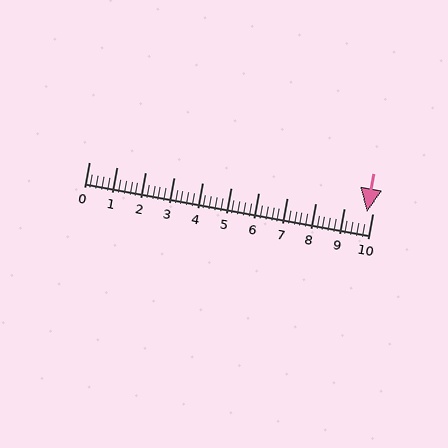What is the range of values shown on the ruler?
The ruler shows values from 0 to 10.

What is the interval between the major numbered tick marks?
The major tick marks are spaced 1 units apart.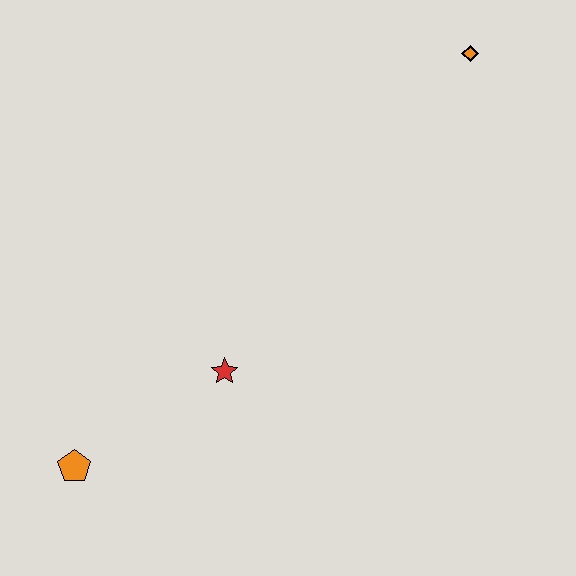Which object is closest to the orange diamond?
The red star is closest to the orange diamond.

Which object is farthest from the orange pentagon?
The orange diamond is farthest from the orange pentagon.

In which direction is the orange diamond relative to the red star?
The orange diamond is above the red star.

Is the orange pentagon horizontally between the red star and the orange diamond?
No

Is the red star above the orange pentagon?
Yes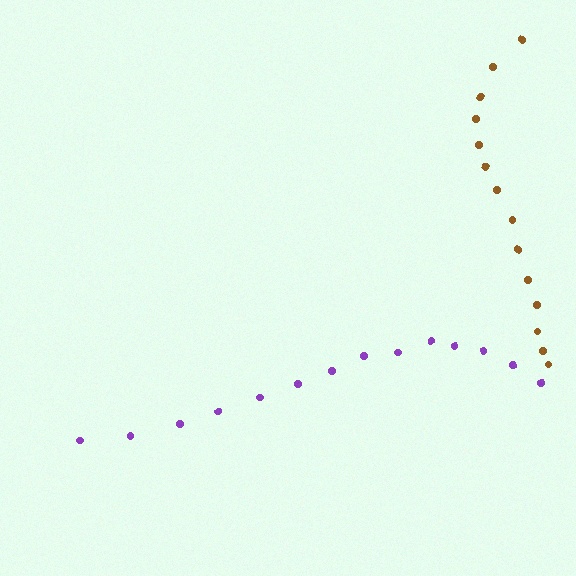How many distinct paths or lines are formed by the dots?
There are 2 distinct paths.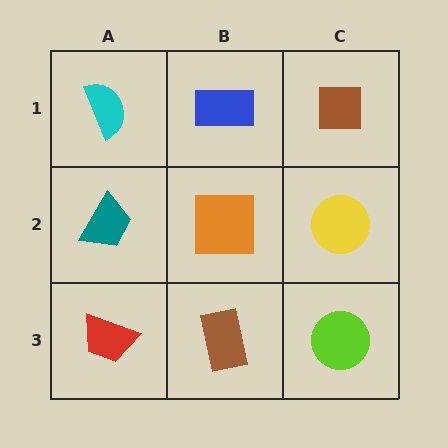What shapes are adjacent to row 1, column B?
An orange square (row 2, column B), a cyan semicircle (row 1, column A), a brown square (row 1, column C).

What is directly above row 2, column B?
A blue rectangle.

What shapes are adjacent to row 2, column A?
A cyan semicircle (row 1, column A), a red trapezoid (row 3, column A), an orange square (row 2, column B).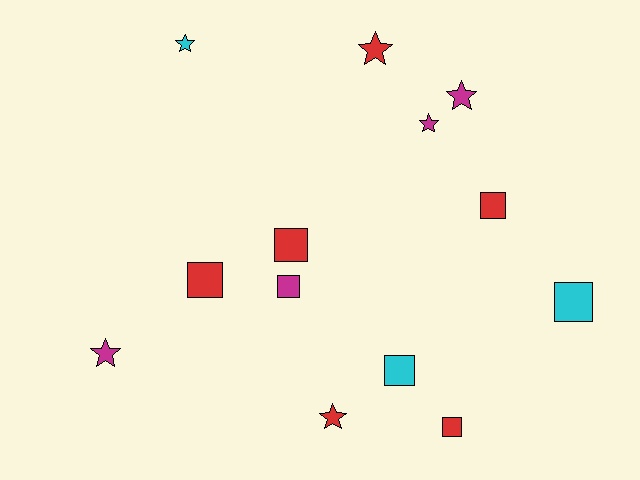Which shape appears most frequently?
Square, with 7 objects.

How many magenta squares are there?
There is 1 magenta square.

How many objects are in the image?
There are 13 objects.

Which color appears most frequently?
Red, with 6 objects.